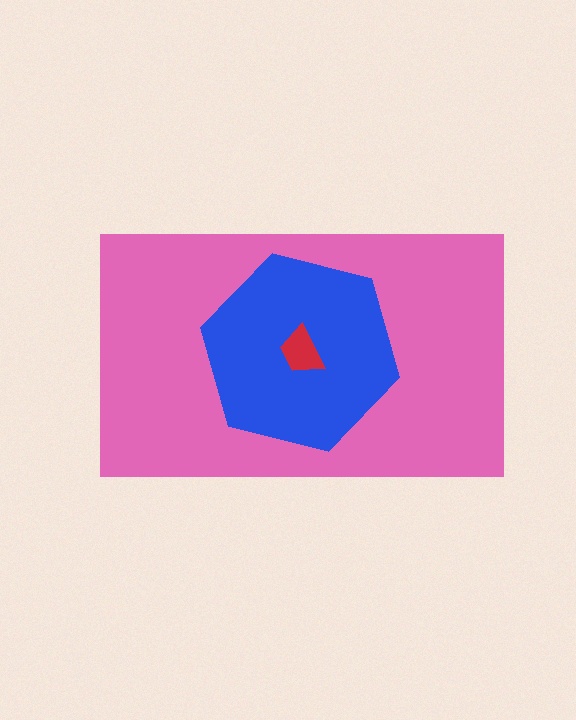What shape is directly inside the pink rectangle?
The blue hexagon.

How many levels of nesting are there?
3.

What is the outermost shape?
The pink rectangle.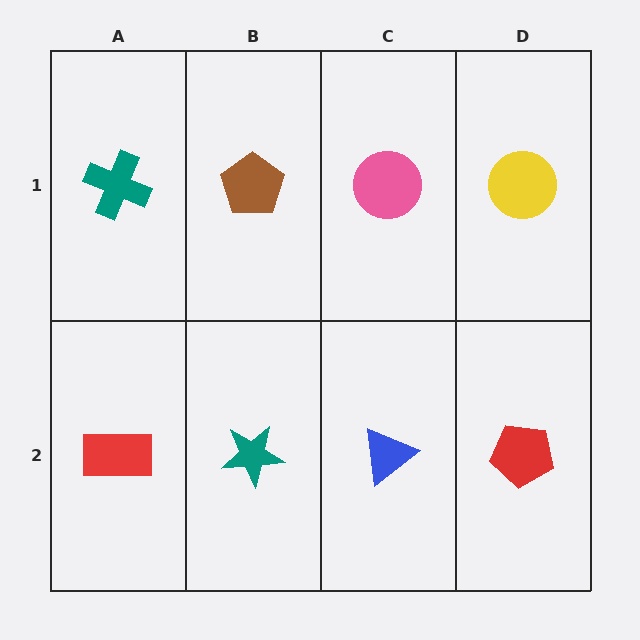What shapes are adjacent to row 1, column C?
A blue triangle (row 2, column C), a brown pentagon (row 1, column B), a yellow circle (row 1, column D).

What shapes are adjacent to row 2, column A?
A teal cross (row 1, column A), a teal star (row 2, column B).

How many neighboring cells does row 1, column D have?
2.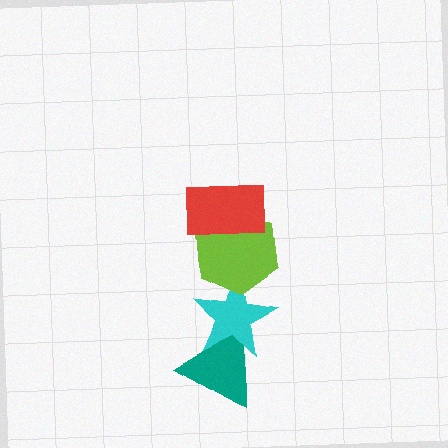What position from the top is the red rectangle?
The red rectangle is 1st from the top.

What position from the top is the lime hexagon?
The lime hexagon is 2nd from the top.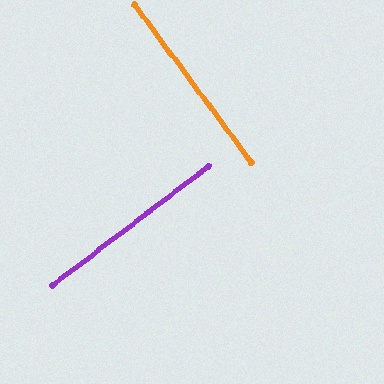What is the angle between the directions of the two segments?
Approximately 89 degrees.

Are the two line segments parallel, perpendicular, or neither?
Perpendicular — they meet at approximately 89°.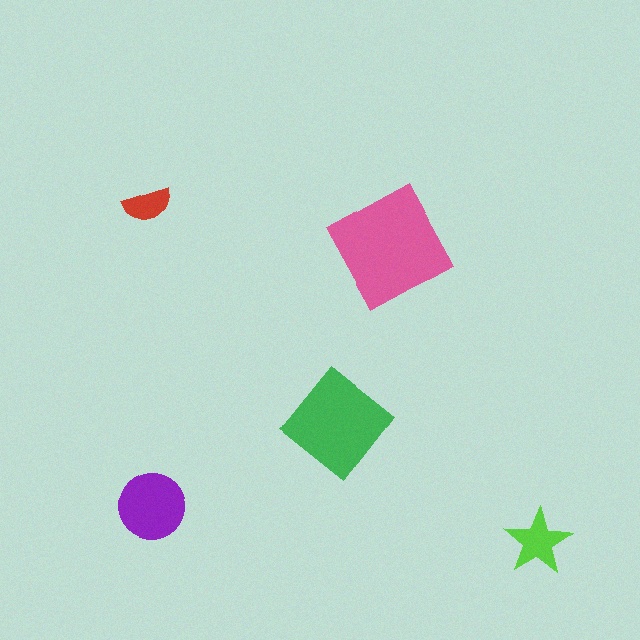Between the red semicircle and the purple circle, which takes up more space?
The purple circle.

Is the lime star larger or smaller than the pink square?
Smaller.